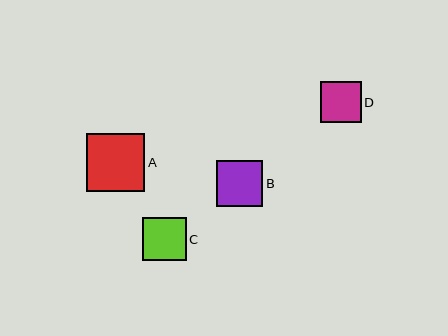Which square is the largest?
Square A is the largest with a size of approximately 58 pixels.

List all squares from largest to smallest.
From largest to smallest: A, B, C, D.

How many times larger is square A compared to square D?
Square A is approximately 1.4 times the size of square D.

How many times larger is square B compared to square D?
Square B is approximately 1.1 times the size of square D.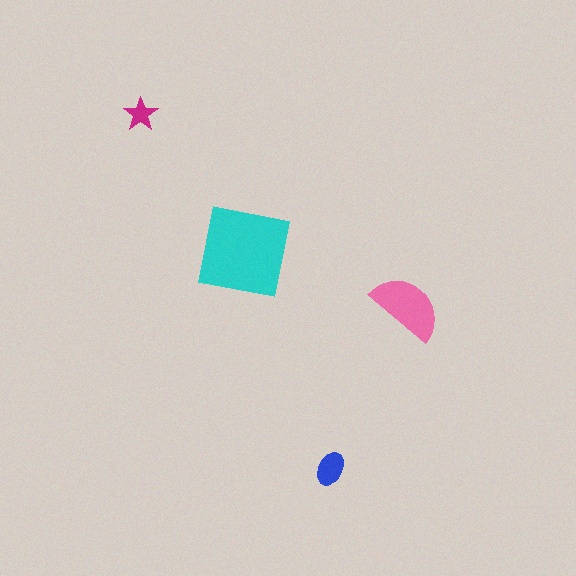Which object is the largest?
The cyan square.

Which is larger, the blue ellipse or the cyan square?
The cyan square.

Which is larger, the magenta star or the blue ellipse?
The blue ellipse.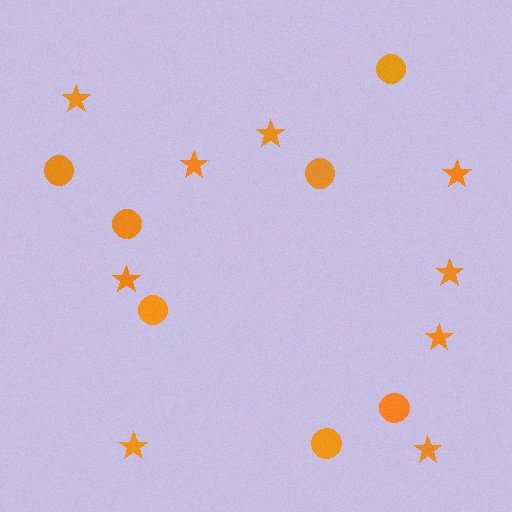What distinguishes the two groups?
There are 2 groups: one group of circles (7) and one group of stars (9).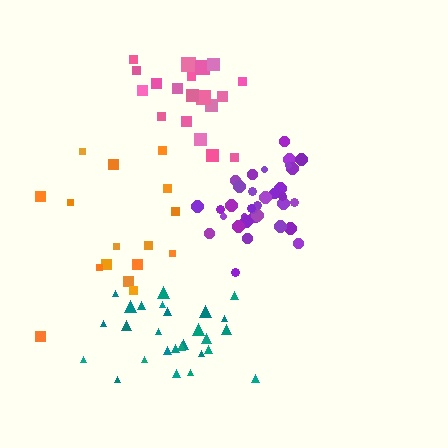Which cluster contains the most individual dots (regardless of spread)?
Purple (34).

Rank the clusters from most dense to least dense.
purple, teal, pink, orange.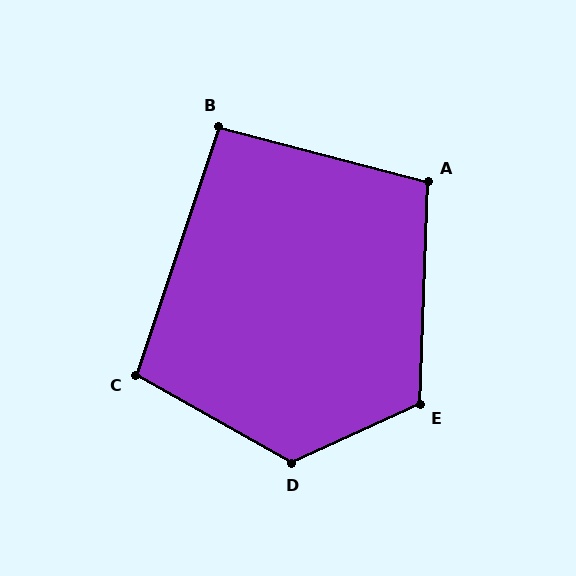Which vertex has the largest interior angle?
D, at approximately 126 degrees.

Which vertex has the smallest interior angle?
B, at approximately 94 degrees.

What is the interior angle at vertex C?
Approximately 101 degrees (obtuse).